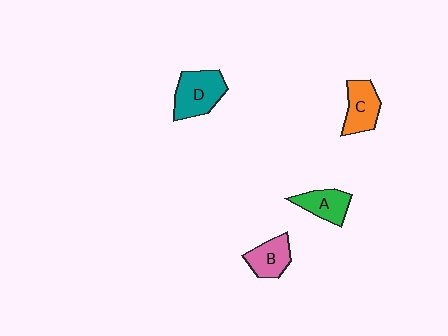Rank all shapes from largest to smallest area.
From largest to smallest: D (teal), C (orange), A (green), B (pink).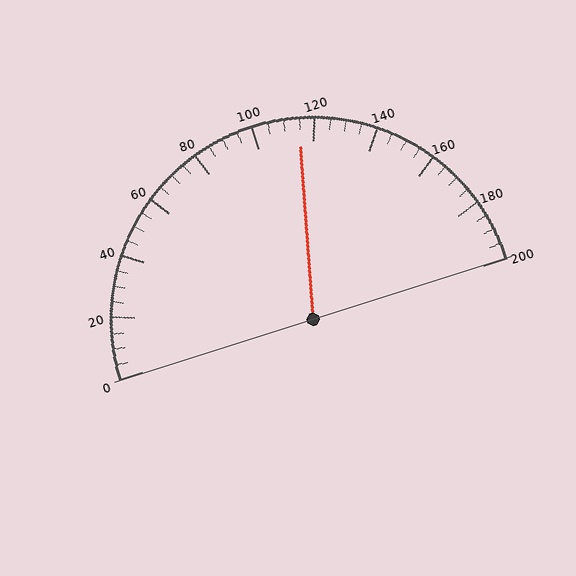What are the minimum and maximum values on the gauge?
The gauge ranges from 0 to 200.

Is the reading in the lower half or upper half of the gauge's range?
The reading is in the upper half of the range (0 to 200).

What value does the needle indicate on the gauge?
The needle indicates approximately 115.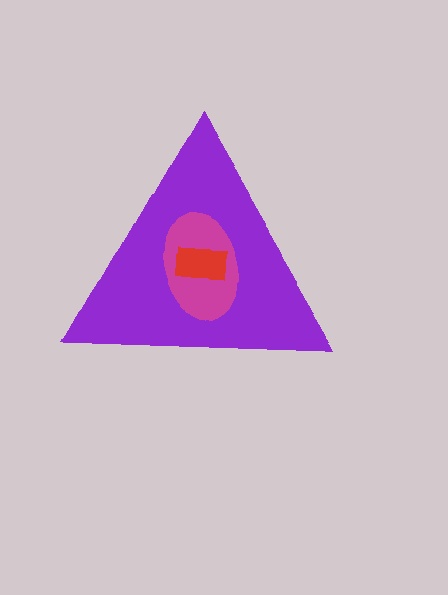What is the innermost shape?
The red rectangle.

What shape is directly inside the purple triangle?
The magenta ellipse.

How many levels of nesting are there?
3.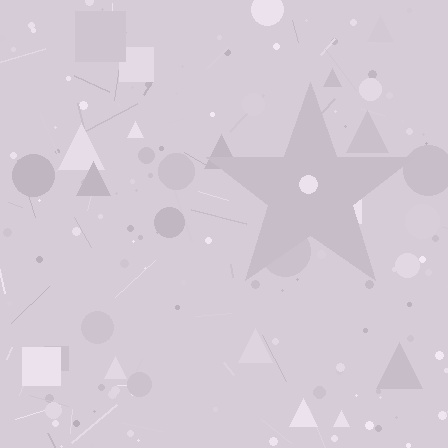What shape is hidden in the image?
A star is hidden in the image.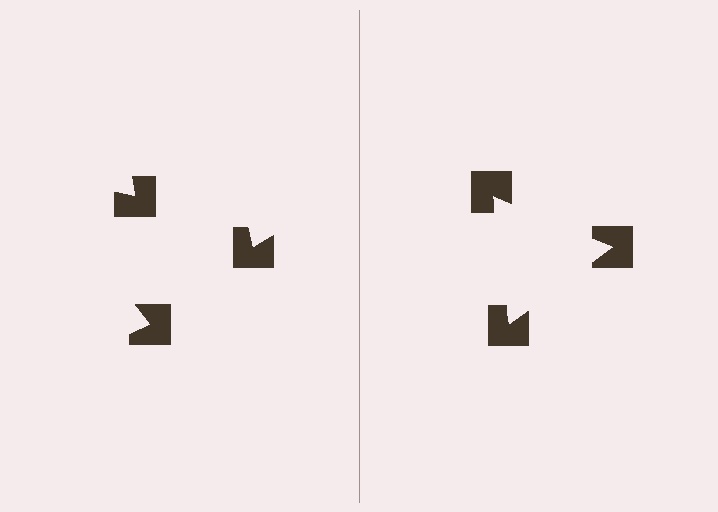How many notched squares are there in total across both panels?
6 — 3 on each side.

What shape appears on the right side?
An illusory triangle.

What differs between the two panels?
The notched squares are positioned identically on both sides; only the wedge orientations differ. On the right they align to a triangle; on the left they are misaligned.